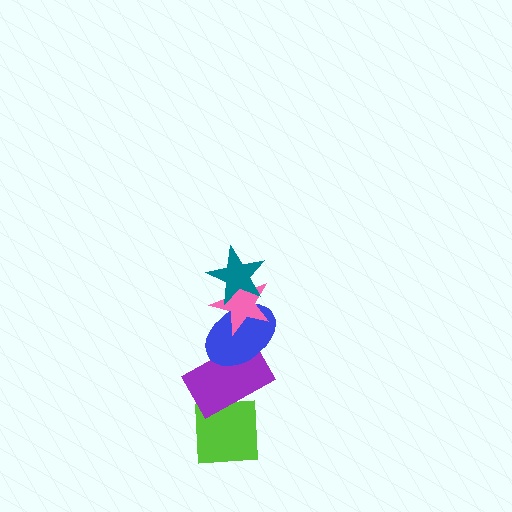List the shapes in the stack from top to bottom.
From top to bottom: the teal star, the pink star, the blue ellipse, the purple rectangle, the lime square.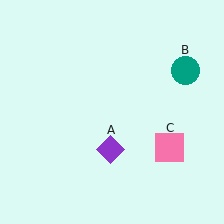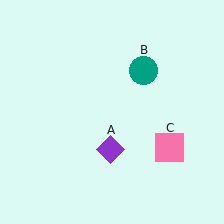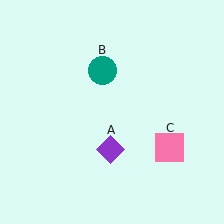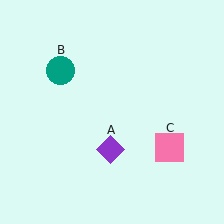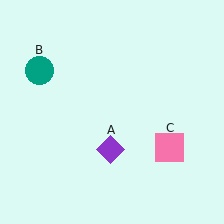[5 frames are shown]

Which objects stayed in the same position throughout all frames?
Purple diamond (object A) and pink square (object C) remained stationary.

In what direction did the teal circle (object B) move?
The teal circle (object B) moved left.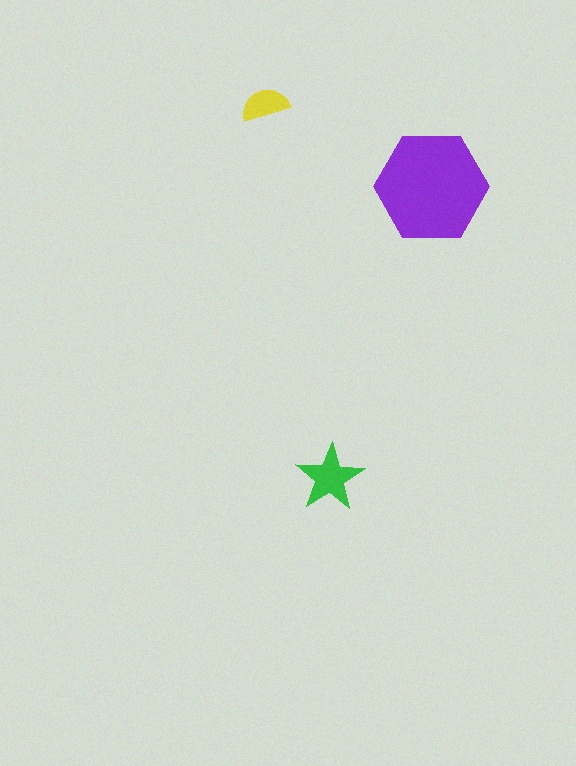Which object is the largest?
The purple hexagon.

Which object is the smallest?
The yellow semicircle.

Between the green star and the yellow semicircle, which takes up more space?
The green star.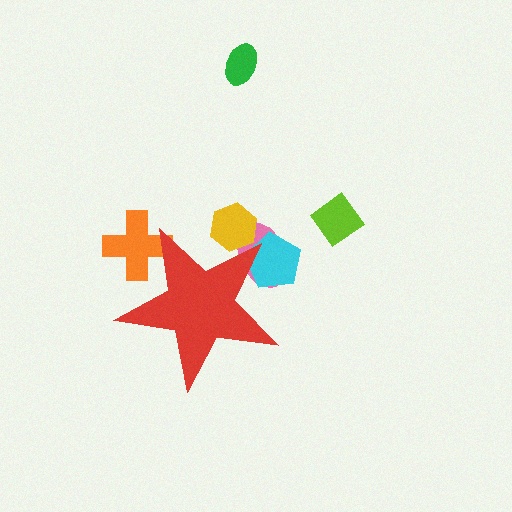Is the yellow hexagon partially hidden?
Yes, the yellow hexagon is partially hidden behind the red star.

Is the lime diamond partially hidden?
No, the lime diamond is fully visible.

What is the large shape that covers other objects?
A red star.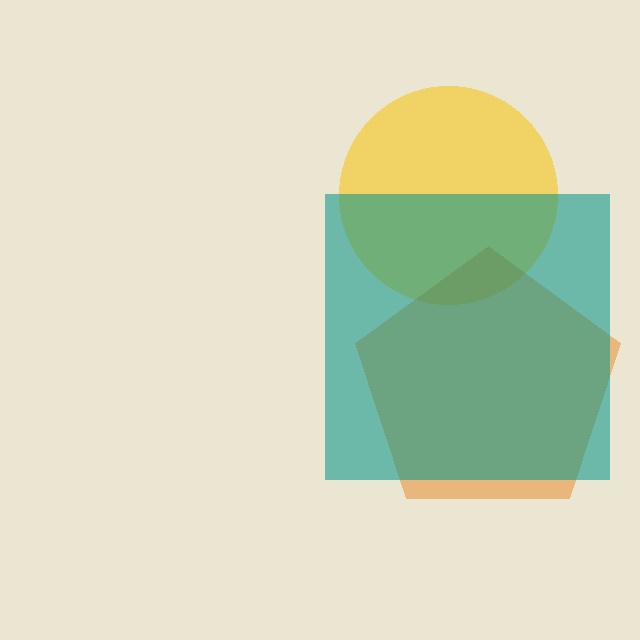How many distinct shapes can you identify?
There are 3 distinct shapes: a yellow circle, an orange pentagon, a teal square.